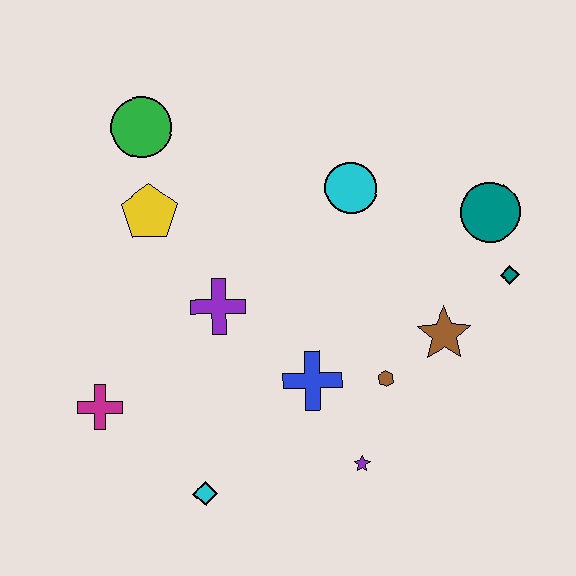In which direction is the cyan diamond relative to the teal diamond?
The cyan diamond is to the left of the teal diamond.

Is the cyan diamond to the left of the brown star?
Yes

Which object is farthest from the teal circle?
The magenta cross is farthest from the teal circle.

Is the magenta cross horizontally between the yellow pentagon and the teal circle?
No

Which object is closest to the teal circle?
The teal diamond is closest to the teal circle.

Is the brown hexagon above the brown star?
No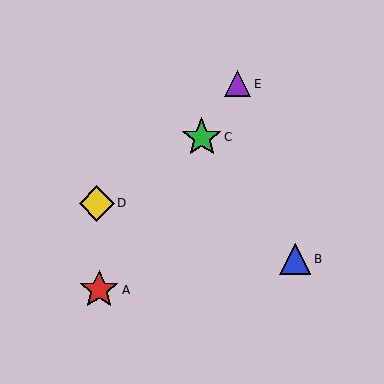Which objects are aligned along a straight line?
Objects A, C, E are aligned along a straight line.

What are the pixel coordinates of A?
Object A is at (99, 290).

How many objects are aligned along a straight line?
3 objects (A, C, E) are aligned along a straight line.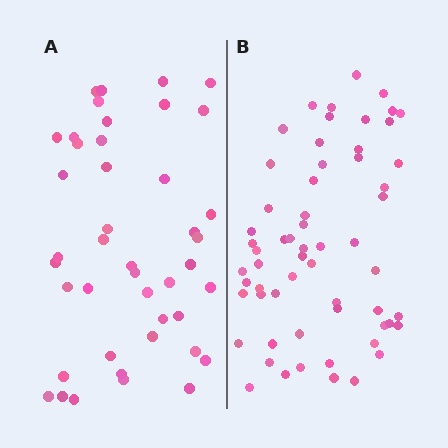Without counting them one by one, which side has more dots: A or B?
Region B (the right region) has more dots.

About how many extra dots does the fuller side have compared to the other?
Region B has approximately 15 more dots than region A.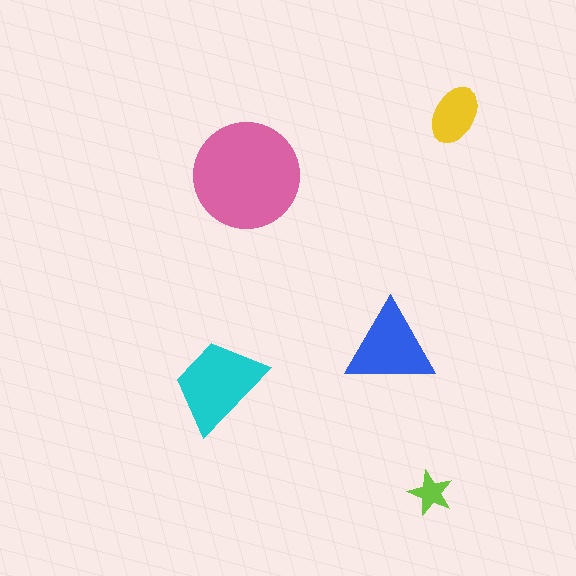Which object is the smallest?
The lime star.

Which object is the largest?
The pink circle.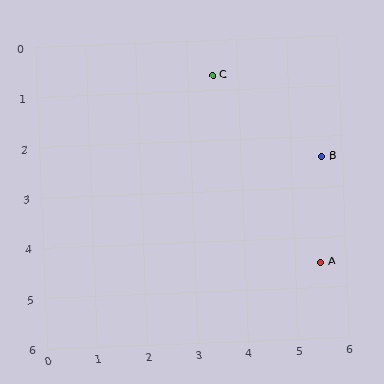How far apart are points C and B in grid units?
Points C and B are about 2.7 grid units apart.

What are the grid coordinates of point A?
Point A is at approximately (5.5, 4.5).